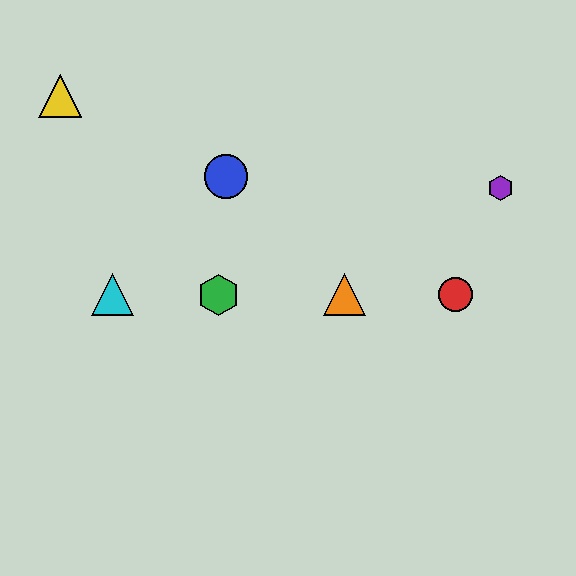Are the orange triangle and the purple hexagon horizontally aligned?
No, the orange triangle is at y≈295 and the purple hexagon is at y≈188.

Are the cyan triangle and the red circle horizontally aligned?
Yes, both are at y≈295.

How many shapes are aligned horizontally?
4 shapes (the red circle, the green hexagon, the orange triangle, the cyan triangle) are aligned horizontally.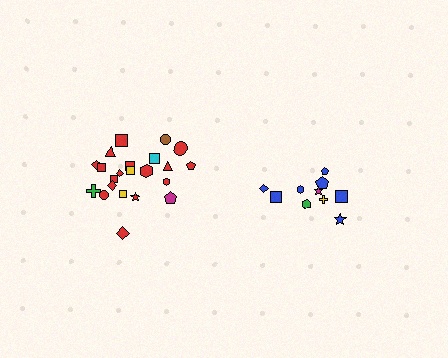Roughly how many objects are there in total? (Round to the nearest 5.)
Roughly 30 objects in total.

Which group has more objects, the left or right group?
The left group.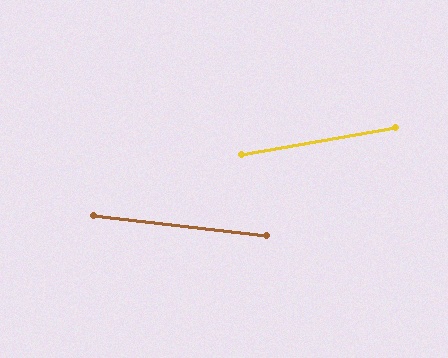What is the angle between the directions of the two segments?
Approximately 16 degrees.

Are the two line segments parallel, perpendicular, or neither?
Neither parallel nor perpendicular — they differ by about 16°.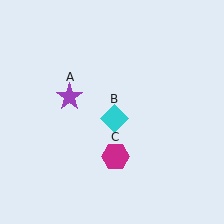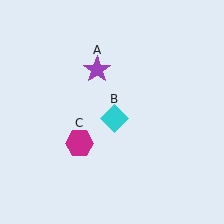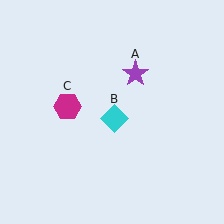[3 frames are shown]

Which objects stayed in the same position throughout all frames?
Cyan diamond (object B) remained stationary.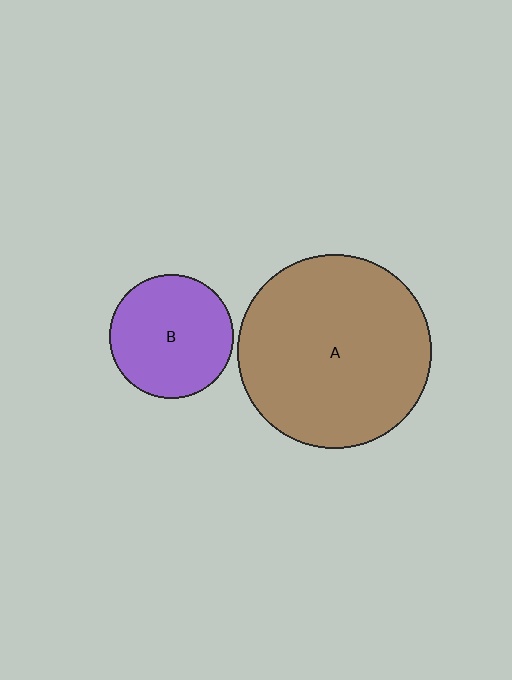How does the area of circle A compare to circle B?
Approximately 2.4 times.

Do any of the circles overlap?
No, none of the circles overlap.